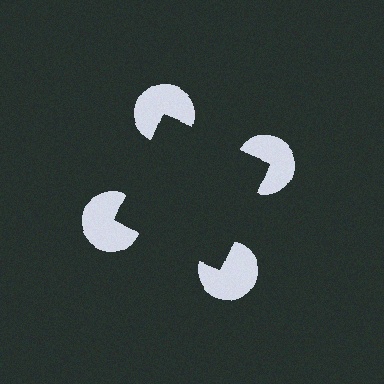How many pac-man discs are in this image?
There are 4 — one at each vertex of the illusory square.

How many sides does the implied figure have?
4 sides.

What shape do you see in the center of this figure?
An illusory square — its edges are inferred from the aligned wedge cuts in the pac-man discs, not physically drawn.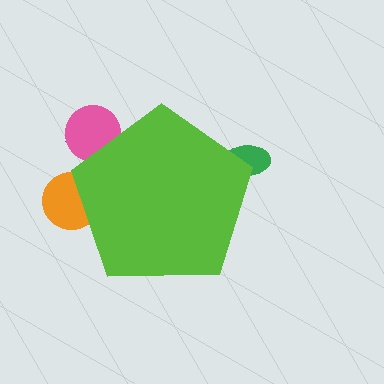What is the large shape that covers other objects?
A lime pentagon.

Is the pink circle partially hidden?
Yes, the pink circle is partially hidden behind the lime pentagon.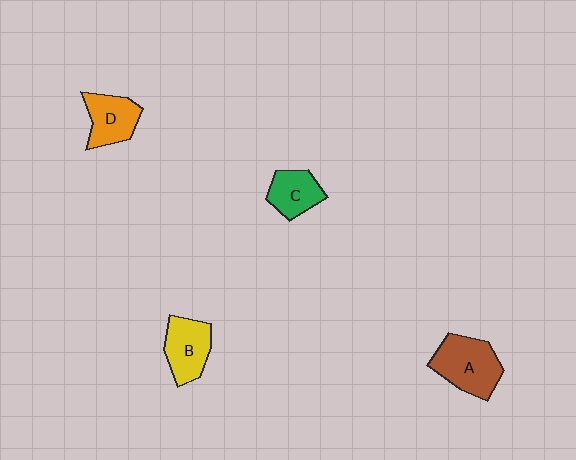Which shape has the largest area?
Shape A (brown).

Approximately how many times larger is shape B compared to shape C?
Approximately 1.2 times.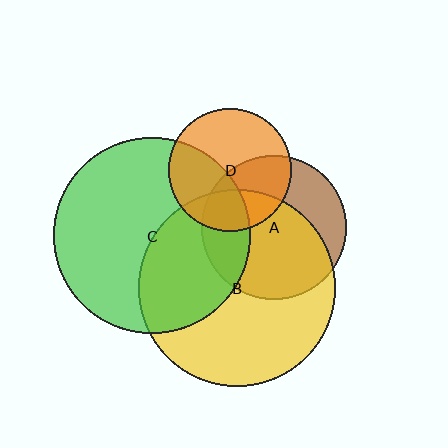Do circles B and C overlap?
Yes.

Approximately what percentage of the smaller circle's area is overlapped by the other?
Approximately 40%.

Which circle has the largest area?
Circle C (green).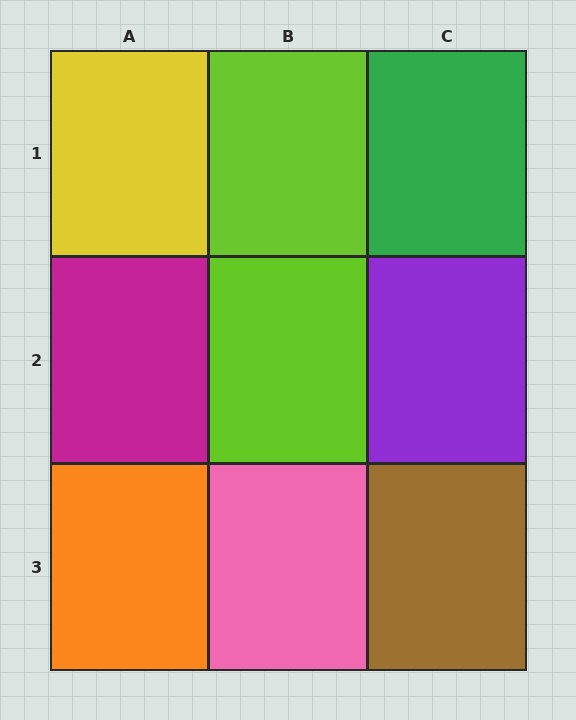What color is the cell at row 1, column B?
Lime.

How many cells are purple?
1 cell is purple.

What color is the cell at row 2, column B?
Lime.